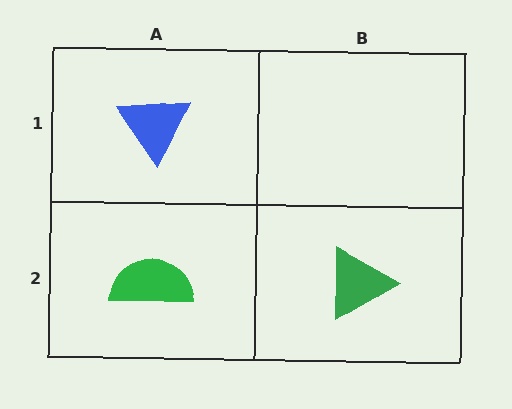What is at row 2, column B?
A green triangle.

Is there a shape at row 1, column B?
No, that cell is empty.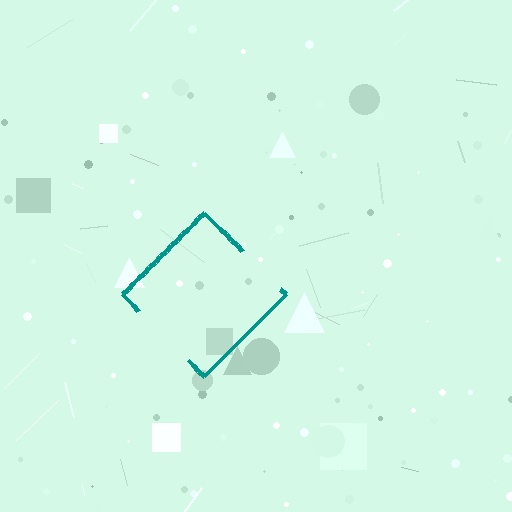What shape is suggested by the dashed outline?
The dashed outline suggests a diamond.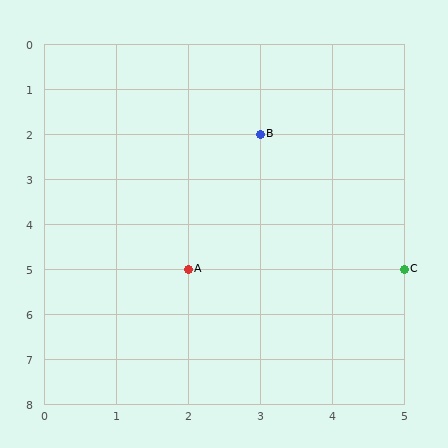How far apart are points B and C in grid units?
Points B and C are 2 columns and 3 rows apart (about 3.6 grid units diagonally).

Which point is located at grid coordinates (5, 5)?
Point C is at (5, 5).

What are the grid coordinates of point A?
Point A is at grid coordinates (2, 5).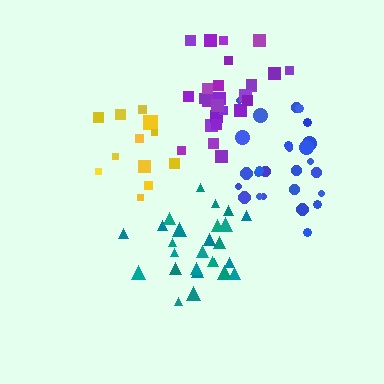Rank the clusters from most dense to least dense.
blue, teal, purple, yellow.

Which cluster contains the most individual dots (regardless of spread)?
Teal (26).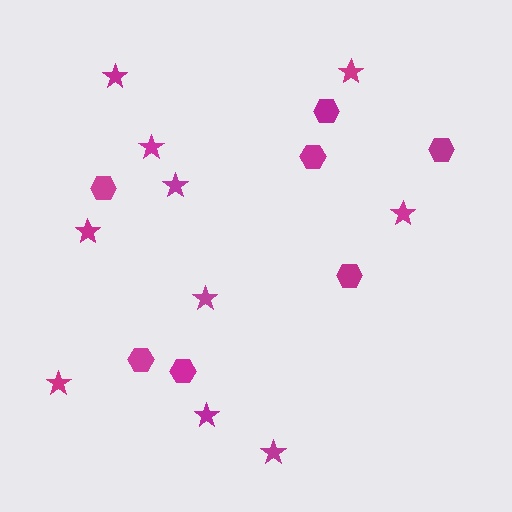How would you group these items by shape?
There are 2 groups: one group of stars (10) and one group of hexagons (7).